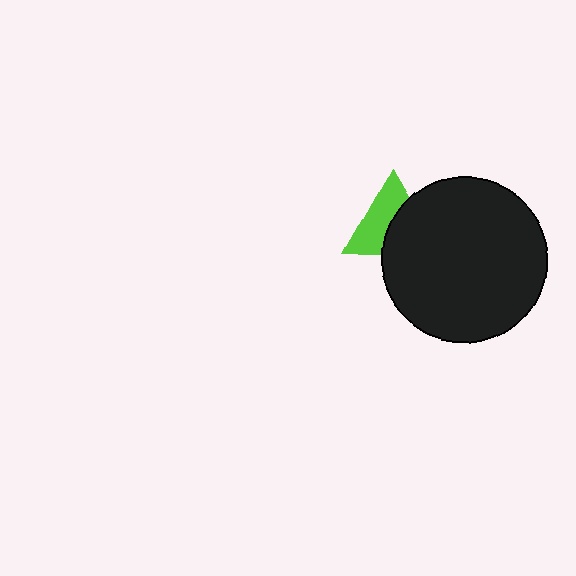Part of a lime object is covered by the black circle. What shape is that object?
It is a triangle.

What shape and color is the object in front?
The object in front is a black circle.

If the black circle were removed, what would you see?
You would see the complete lime triangle.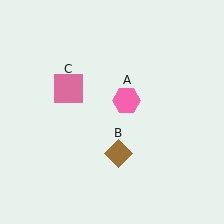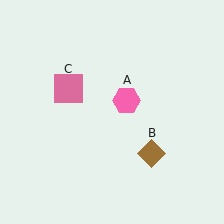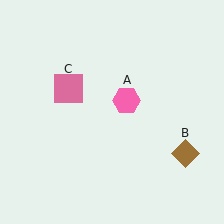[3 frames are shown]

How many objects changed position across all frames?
1 object changed position: brown diamond (object B).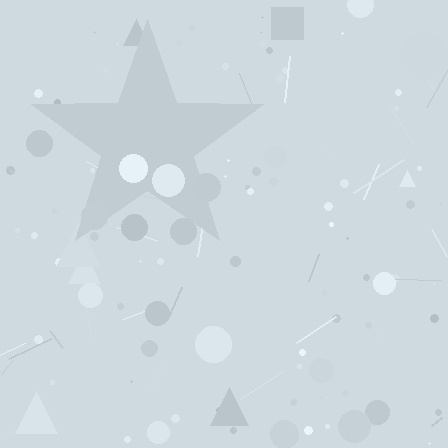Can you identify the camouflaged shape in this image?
The camouflaged shape is a star.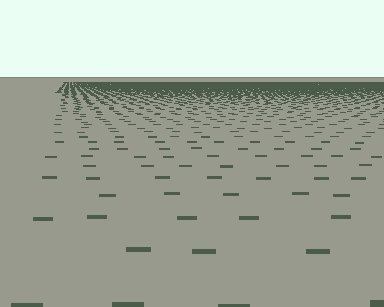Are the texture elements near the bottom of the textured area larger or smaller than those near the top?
Larger. Near the bottom, elements are closer to the viewer and appear at a bigger on-screen size.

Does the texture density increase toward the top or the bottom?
Density increases toward the top.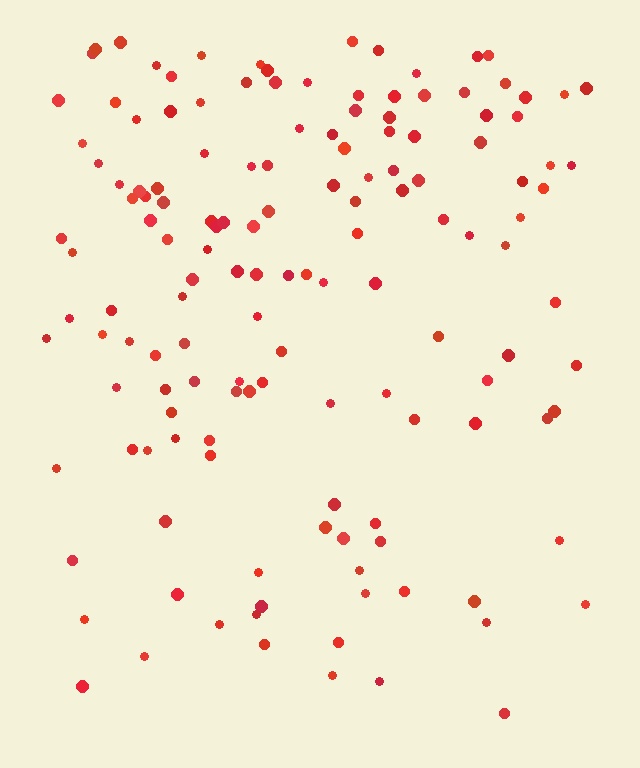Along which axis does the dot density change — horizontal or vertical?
Vertical.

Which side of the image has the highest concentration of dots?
The top.